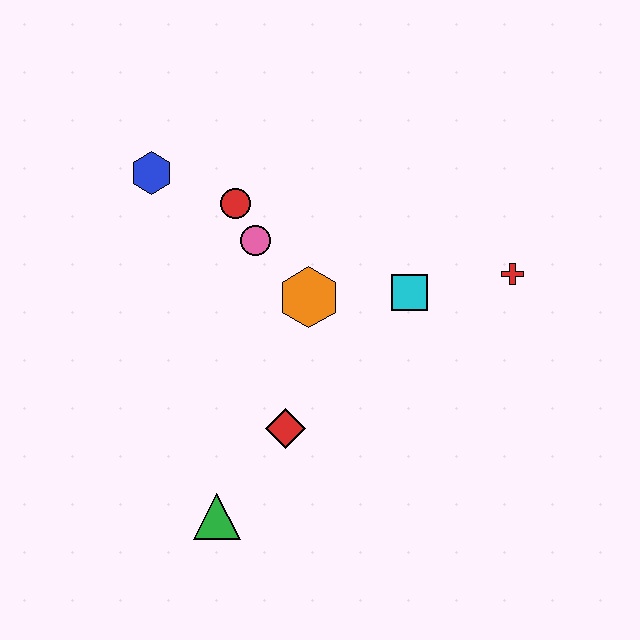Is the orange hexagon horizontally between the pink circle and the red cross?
Yes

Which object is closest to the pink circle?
The red circle is closest to the pink circle.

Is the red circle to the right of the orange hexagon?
No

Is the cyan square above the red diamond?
Yes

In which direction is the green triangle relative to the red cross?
The green triangle is to the left of the red cross.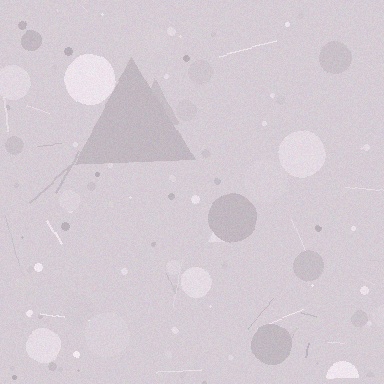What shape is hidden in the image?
A triangle is hidden in the image.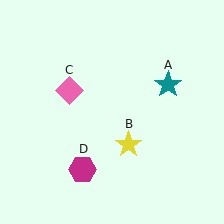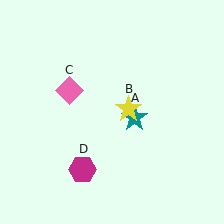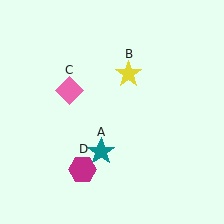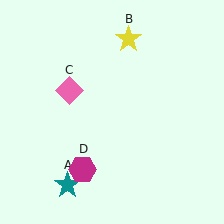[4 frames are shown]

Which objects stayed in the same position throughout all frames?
Pink diamond (object C) and magenta hexagon (object D) remained stationary.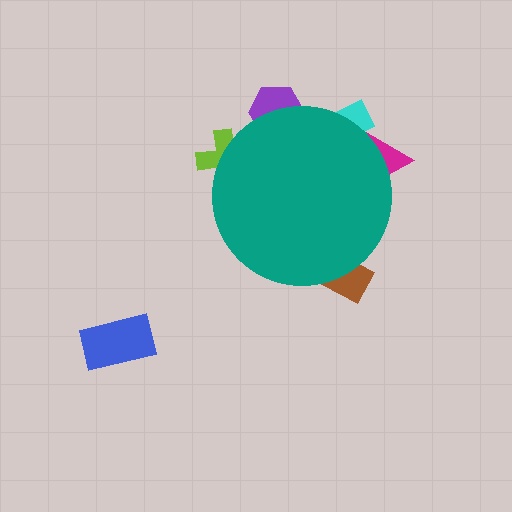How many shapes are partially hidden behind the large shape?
5 shapes are partially hidden.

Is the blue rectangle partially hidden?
No, the blue rectangle is fully visible.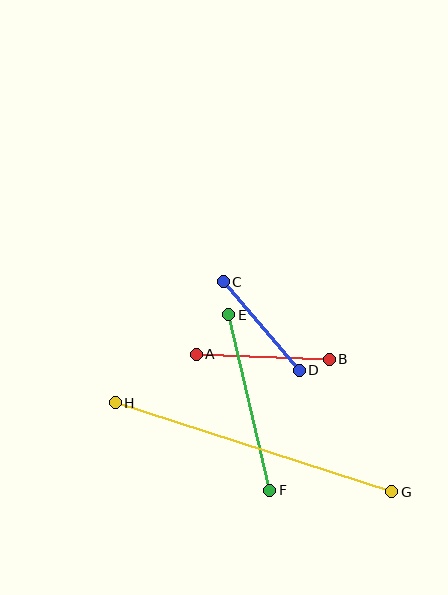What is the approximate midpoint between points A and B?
The midpoint is at approximately (263, 357) pixels.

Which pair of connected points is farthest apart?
Points G and H are farthest apart.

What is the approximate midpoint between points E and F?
The midpoint is at approximately (249, 403) pixels.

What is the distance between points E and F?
The distance is approximately 180 pixels.